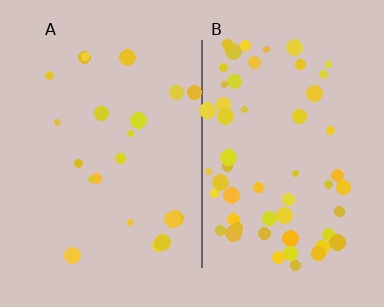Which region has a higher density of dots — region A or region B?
B (the right).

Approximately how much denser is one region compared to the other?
Approximately 2.7× — region B over region A.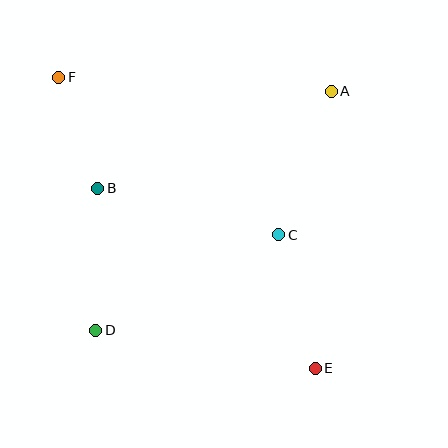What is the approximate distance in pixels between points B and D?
The distance between B and D is approximately 142 pixels.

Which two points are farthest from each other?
Points E and F are farthest from each other.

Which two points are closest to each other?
Points B and F are closest to each other.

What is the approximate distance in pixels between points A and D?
The distance between A and D is approximately 336 pixels.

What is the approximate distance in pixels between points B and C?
The distance between B and C is approximately 187 pixels.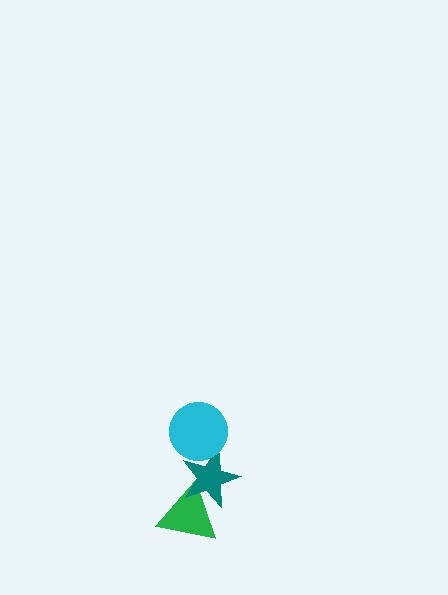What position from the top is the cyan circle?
The cyan circle is 1st from the top.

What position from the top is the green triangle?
The green triangle is 3rd from the top.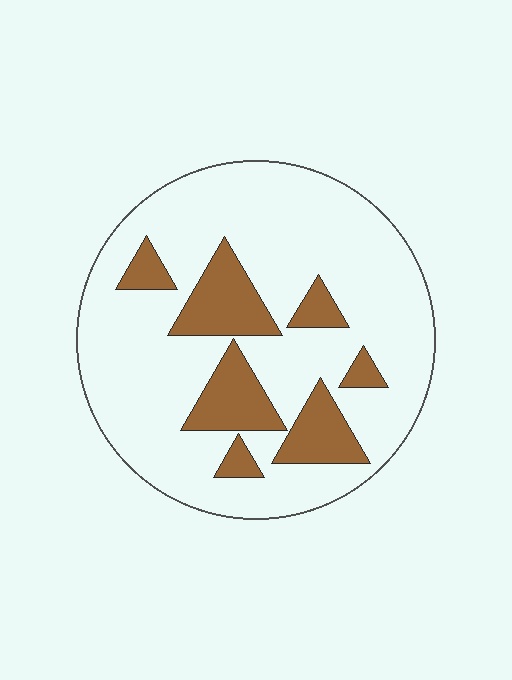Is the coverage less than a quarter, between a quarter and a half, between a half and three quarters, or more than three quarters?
Less than a quarter.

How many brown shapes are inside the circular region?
7.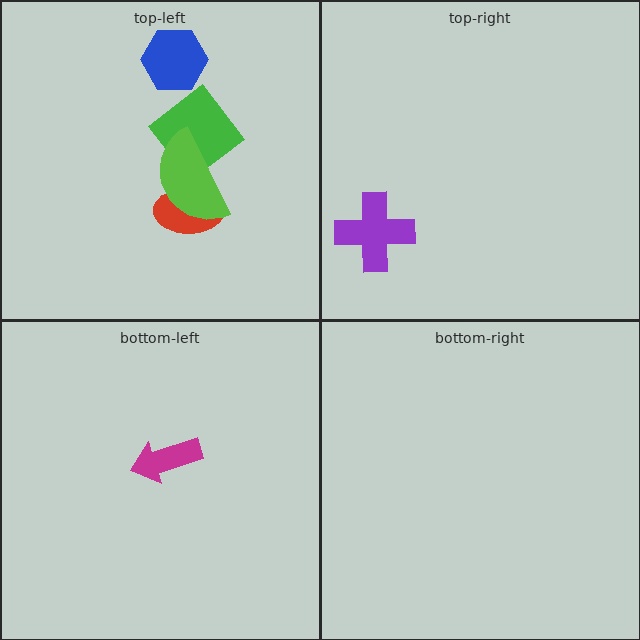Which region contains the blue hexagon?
The top-left region.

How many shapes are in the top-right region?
1.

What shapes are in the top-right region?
The purple cross.